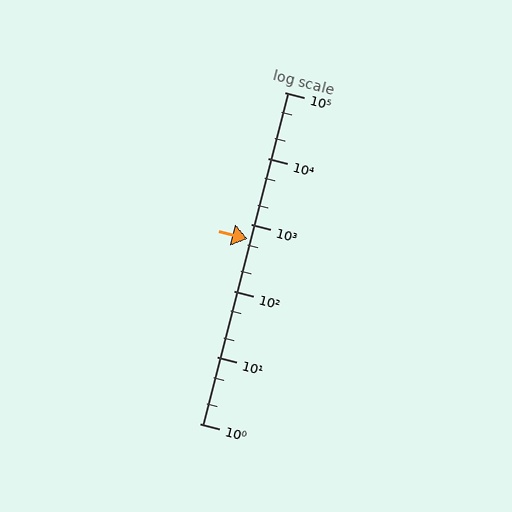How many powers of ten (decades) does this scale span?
The scale spans 5 decades, from 1 to 100000.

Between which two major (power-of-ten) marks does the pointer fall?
The pointer is between 100 and 1000.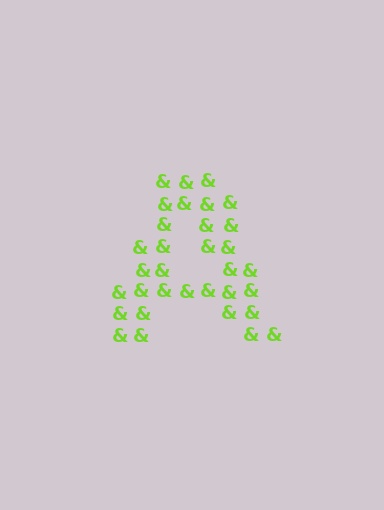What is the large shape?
The large shape is the letter A.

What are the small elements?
The small elements are ampersands.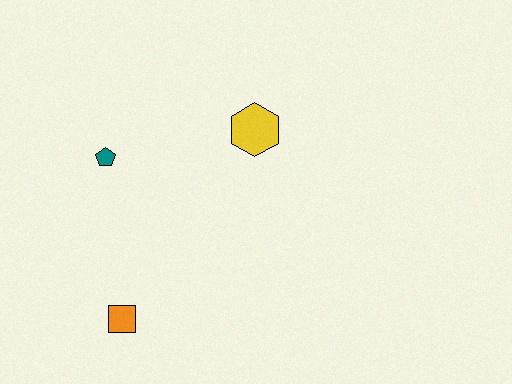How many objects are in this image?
There are 3 objects.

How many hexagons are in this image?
There is 1 hexagon.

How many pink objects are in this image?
There are no pink objects.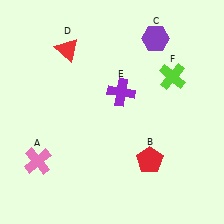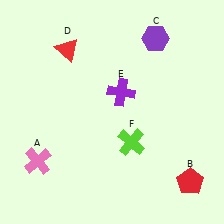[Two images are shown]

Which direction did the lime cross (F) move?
The lime cross (F) moved down.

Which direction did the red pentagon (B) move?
The red pentagon (B) moved right.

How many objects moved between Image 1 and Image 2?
2 objects moved between the two images.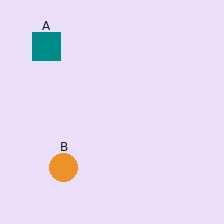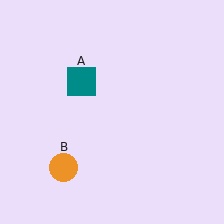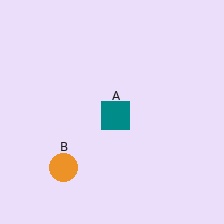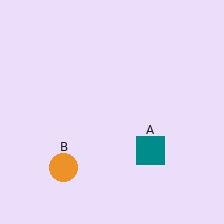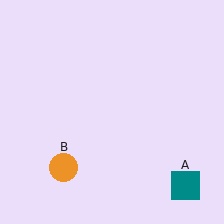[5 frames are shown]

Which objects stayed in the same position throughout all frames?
Orange circle (object B) remained stationary.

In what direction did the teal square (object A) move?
The teal square (object A) moved down and to the right.